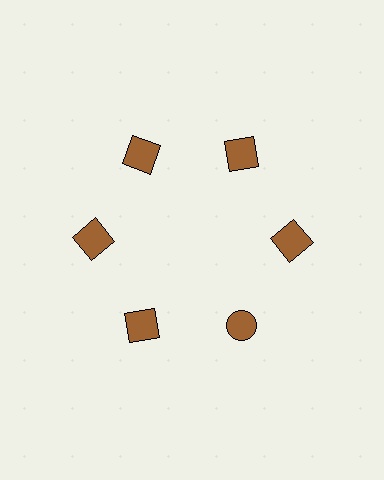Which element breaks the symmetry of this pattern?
The brown circle at roughly the 5 o'clock position breaks the symmetry. All other shapes are brown squares.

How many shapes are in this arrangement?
There are 6 shapes arranged in a ring pattern.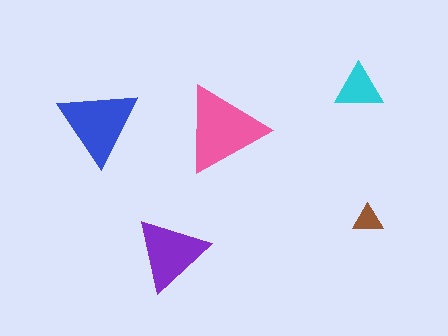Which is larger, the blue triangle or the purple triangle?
The blue one.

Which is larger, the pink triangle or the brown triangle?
The pink one.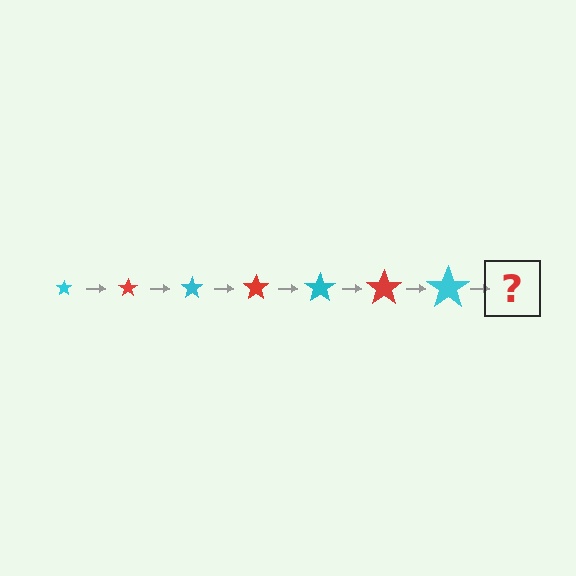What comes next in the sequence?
The next element should be a red star, larger than the previous one.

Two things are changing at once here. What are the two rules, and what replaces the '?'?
The two rules are that the star grows larger each step and the color cycles through cyan and red. The '?' should be a red star, larger than the previous one.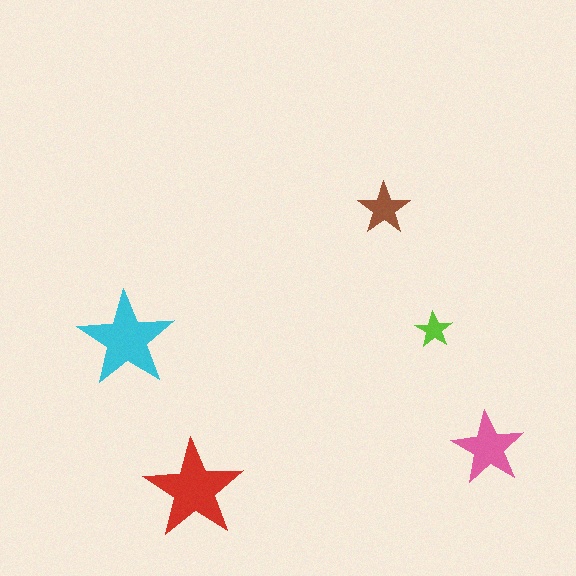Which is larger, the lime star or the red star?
The red one.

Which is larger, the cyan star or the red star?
The red one.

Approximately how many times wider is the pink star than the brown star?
About 1.5 times wider.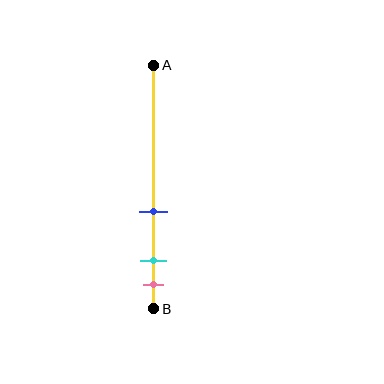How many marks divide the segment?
There are 3 marks dividing the segment.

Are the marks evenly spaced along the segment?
No, the marks are not evenly spaced.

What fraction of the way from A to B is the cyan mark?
The cyan mark is approximately 80% (0.8) of the way from A to B.